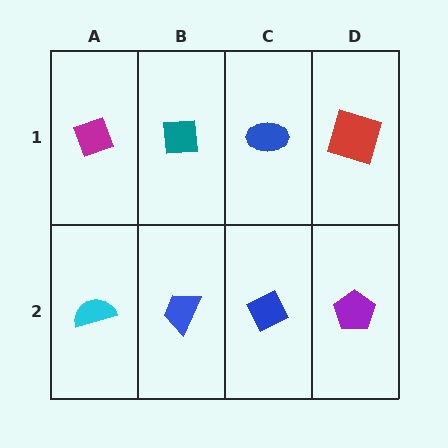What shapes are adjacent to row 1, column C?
A blue diamond (row 2, column C), a teal square (row 1, column B), a red square (row 1, column D).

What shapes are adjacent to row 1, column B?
A blue trapezoid (row 2, column B), a magenta diamond (row 1, column A), a blue ellipse (row 1, column C).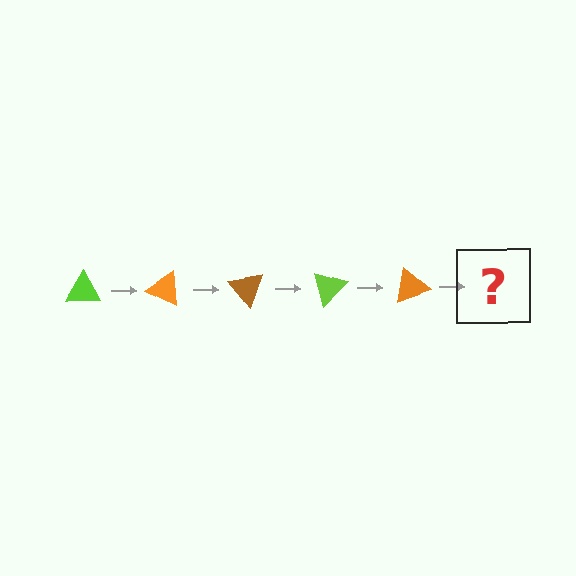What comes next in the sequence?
The next element should be a brown triangle, rotated 125 degrees from the start.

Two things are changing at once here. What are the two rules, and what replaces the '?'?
The two rules are that it rotates 25 degrees each step and the color cycles through lime, orange, and brown. The '?' should be a brown triangle, rotated 125 degrees from the start.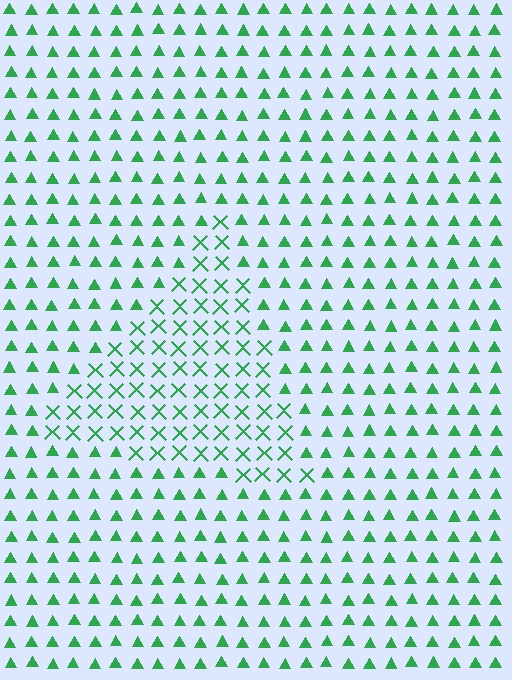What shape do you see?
I see a triangle.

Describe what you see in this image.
The image is filled with small green elements arranged in a uniform grid. A triangle-shaped region contains X marks, while the surrounding area contains triangles. The boundary is defined purely by the change in element shape.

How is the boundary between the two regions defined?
The boundary is defined by a change in element shape: X marks inside vs. triangles outside. All elements share the same color and spacing.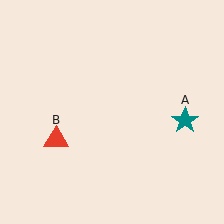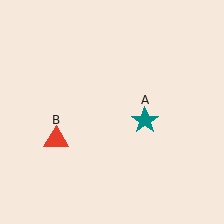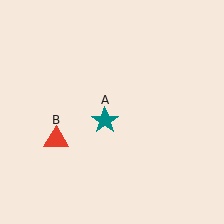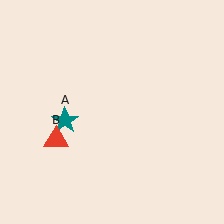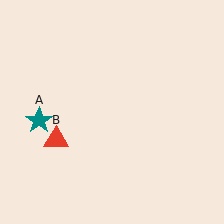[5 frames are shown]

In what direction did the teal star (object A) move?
The teal star (object A) moved left.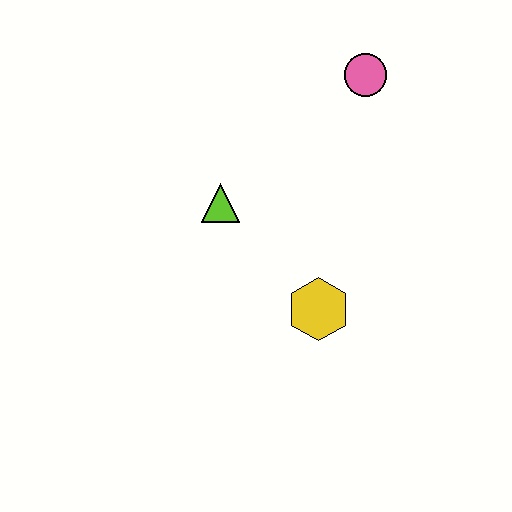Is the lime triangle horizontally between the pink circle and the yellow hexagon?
No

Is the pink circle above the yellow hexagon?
Yes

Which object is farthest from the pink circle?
The yellow hexagon is farthest from the pink circle.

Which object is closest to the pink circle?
The lime triangle is closest to the pink circle.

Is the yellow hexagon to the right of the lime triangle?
Yes